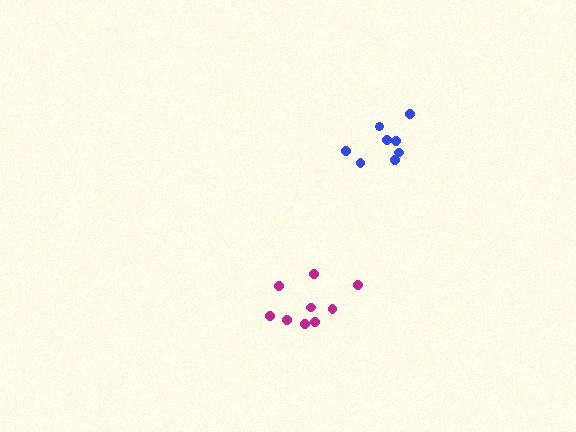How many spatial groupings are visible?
There are 2 spatial groupings.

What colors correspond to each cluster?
The clusters are colored: blue, magenta.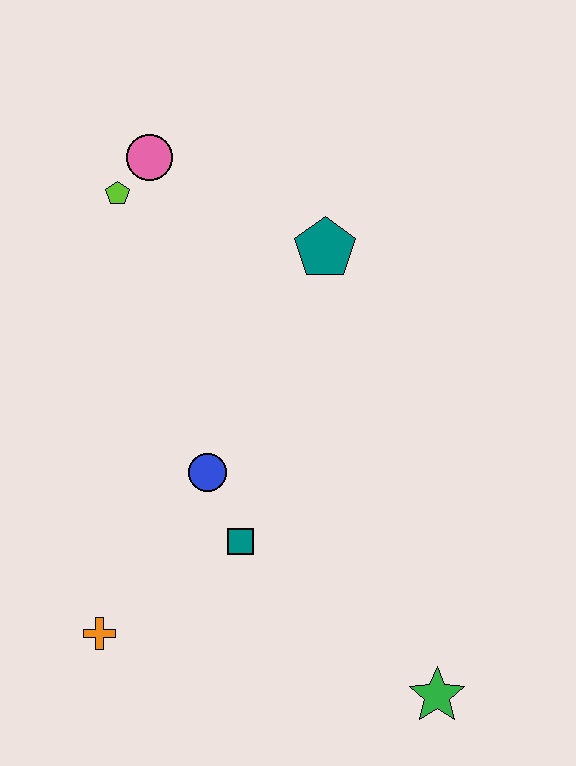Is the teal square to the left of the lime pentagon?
No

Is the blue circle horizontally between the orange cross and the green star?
Yes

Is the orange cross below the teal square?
Yes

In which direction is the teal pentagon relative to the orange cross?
The teal pentagon is above the orange cross.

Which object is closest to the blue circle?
The teal square is closest to the blue circle.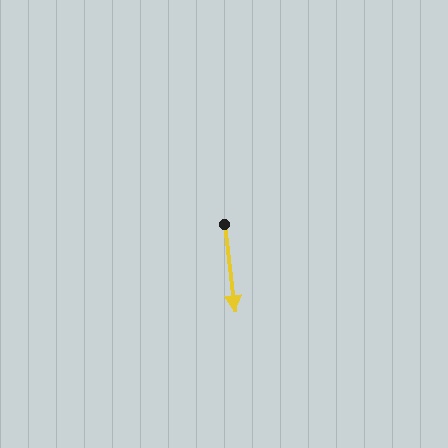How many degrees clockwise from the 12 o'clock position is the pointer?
Approximately 173 degrees.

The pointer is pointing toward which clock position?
Roughly 6 o'clock.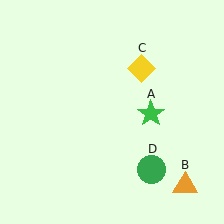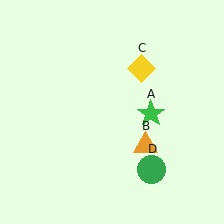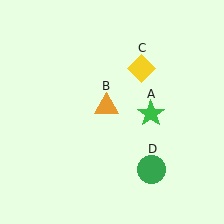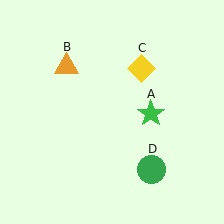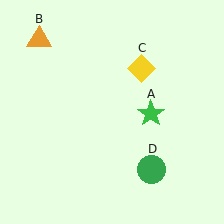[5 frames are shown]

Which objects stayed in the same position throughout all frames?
Green star (object A) and yellow diamond (object C) and green circle (object D) remained stationary.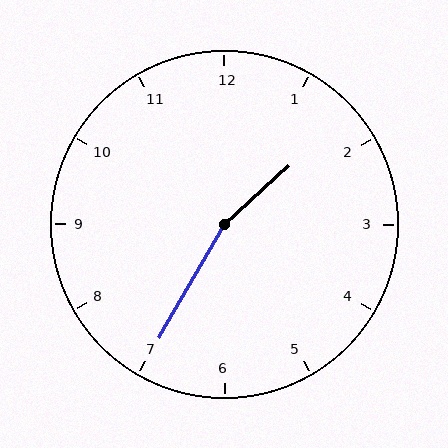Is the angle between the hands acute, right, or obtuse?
It is obtuse.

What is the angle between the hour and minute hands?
Approximately 162 degrees.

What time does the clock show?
1:35.